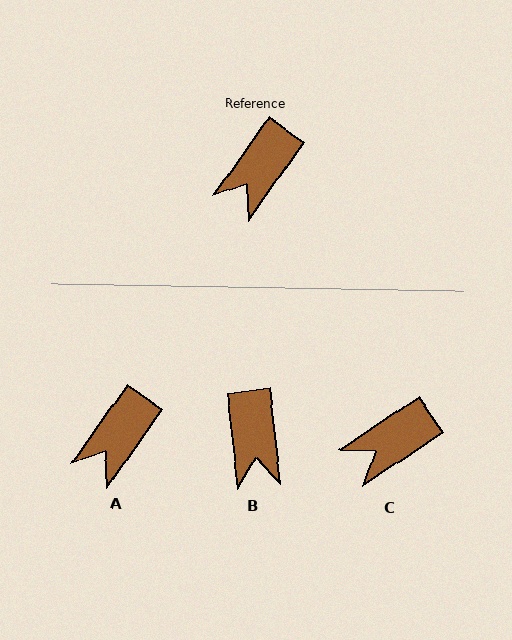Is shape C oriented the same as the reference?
No, it is off by about 21 degrees.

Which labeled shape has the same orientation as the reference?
A.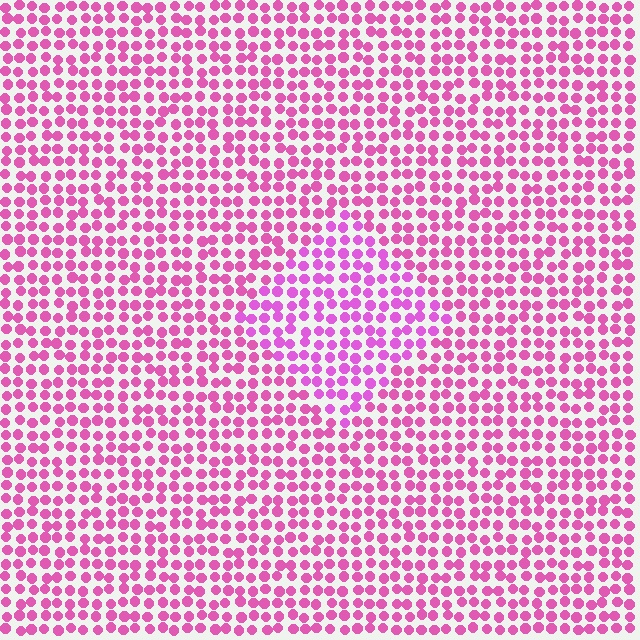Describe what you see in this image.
The image is filled with small pink elements in a uniform arrangement. A diamond-shaped region is visible where the elements are tinted to a slightly different hue, forming a subtle color boundary.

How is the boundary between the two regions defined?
The boundary is defined purely by a slight shift in hue (about 18 degrees). Spacing, size, and orientation are identical on both sides.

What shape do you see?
I see a diamond.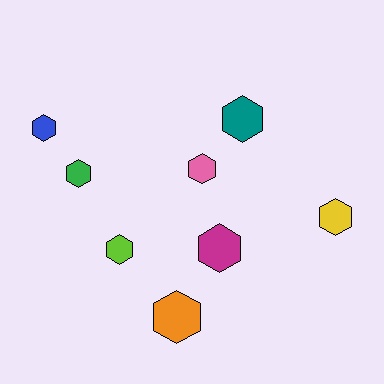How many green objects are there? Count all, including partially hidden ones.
There is 1 green object.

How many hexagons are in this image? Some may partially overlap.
There are 8 hexagons.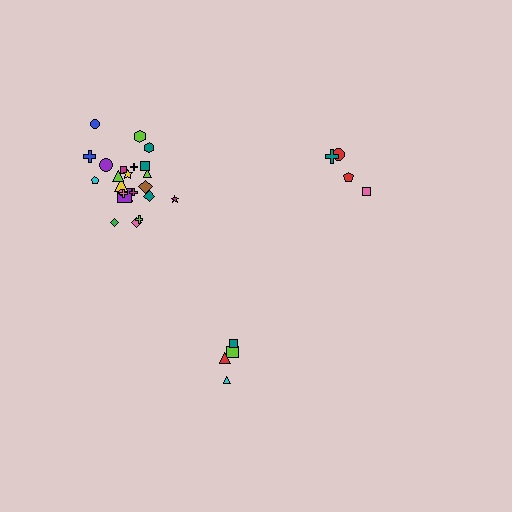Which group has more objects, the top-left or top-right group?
The top-left group.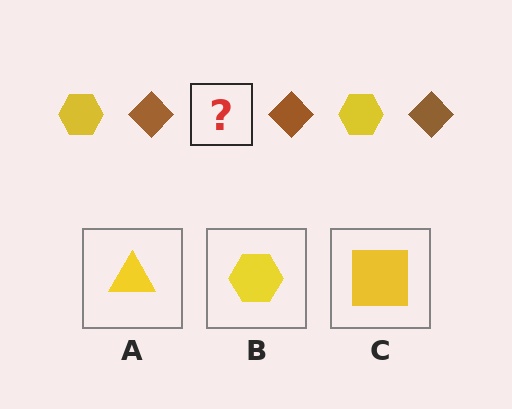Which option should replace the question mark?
Option B.